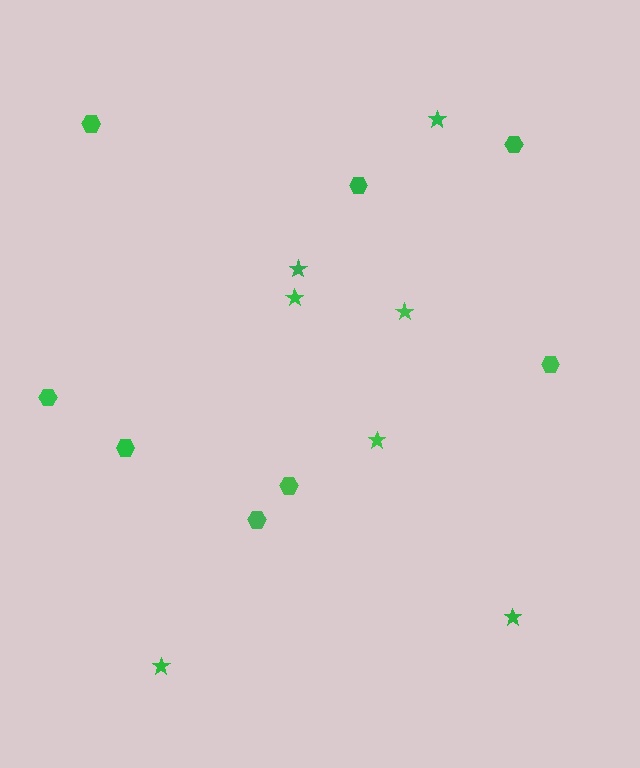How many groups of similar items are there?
There are 2 groups: one group of stars (7) and one group of hexagons (8).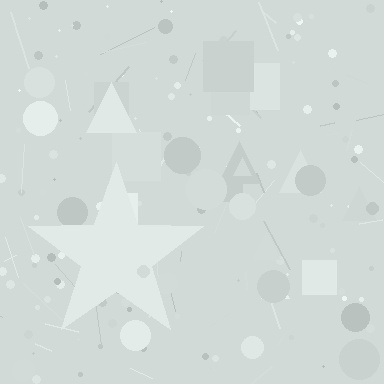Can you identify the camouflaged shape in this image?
The camouflaged shape is a star.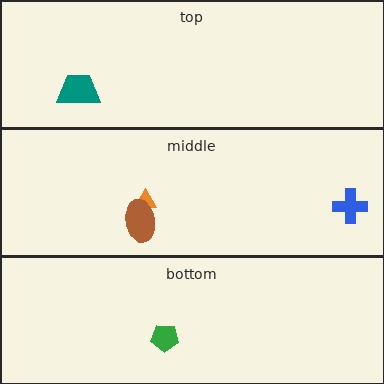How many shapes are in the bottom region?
1.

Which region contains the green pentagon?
The bottom region.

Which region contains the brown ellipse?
The middle region.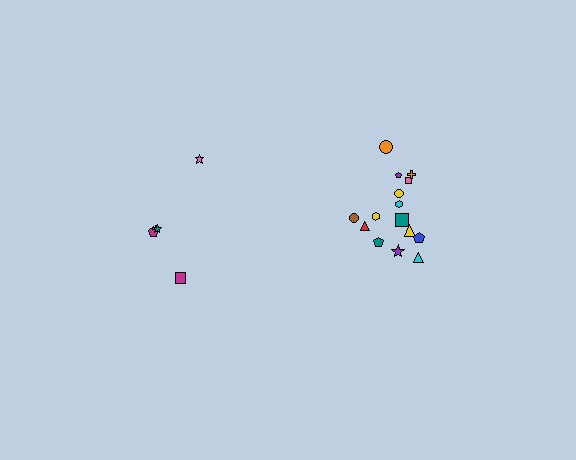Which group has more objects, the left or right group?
The right group.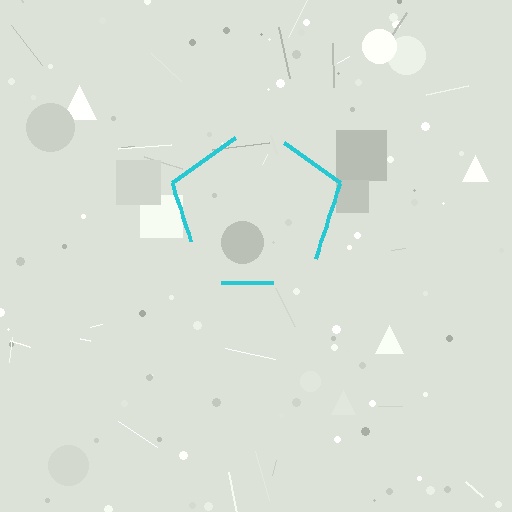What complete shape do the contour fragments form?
The contour fragments form a pentagon.